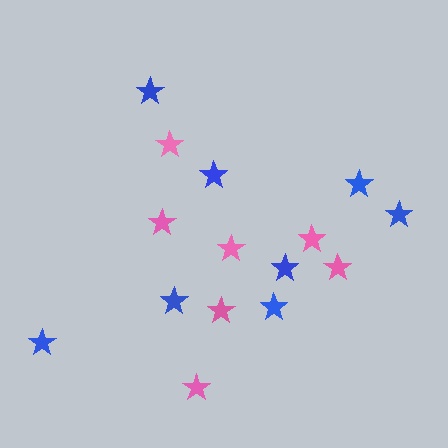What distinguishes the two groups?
There are 2 groups: one group of pink stars (7) and one group of blue stars (8).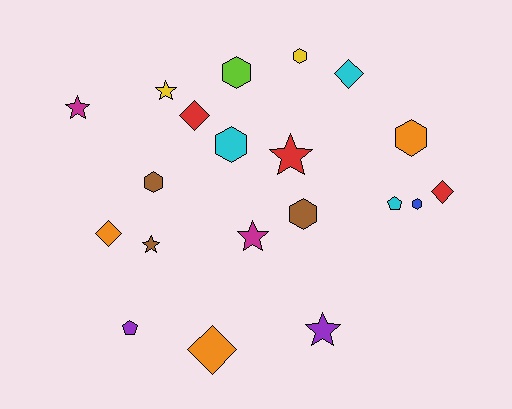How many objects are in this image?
There are 20 objects.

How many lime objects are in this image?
There is 1 lime object.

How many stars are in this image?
There are 6 stars.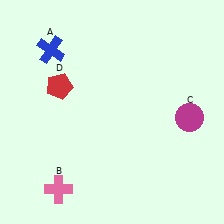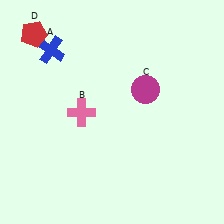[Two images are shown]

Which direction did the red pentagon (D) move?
The red pentagon (D) moved up.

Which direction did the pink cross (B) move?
The pink cross (B) moved up.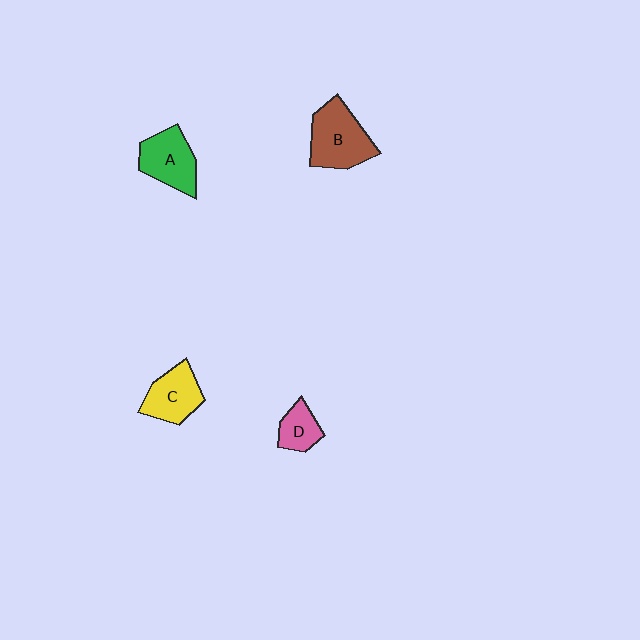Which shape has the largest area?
Shape B (brown).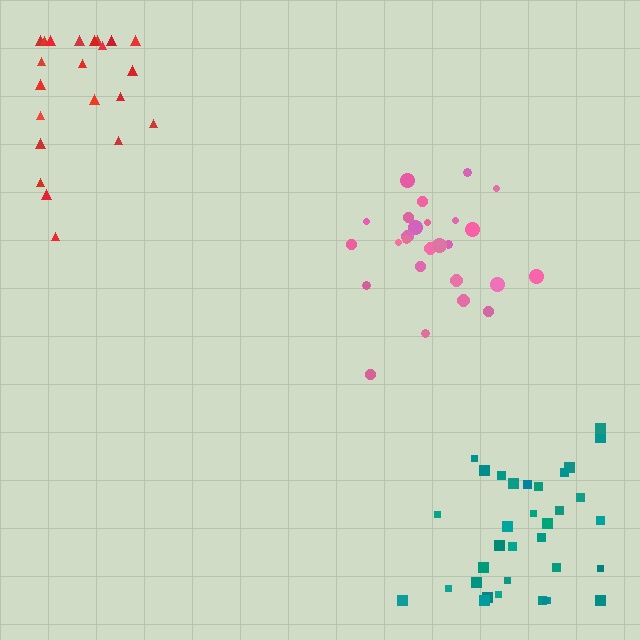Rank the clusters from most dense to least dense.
pink, teal, red.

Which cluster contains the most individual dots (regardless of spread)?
Teal (34).